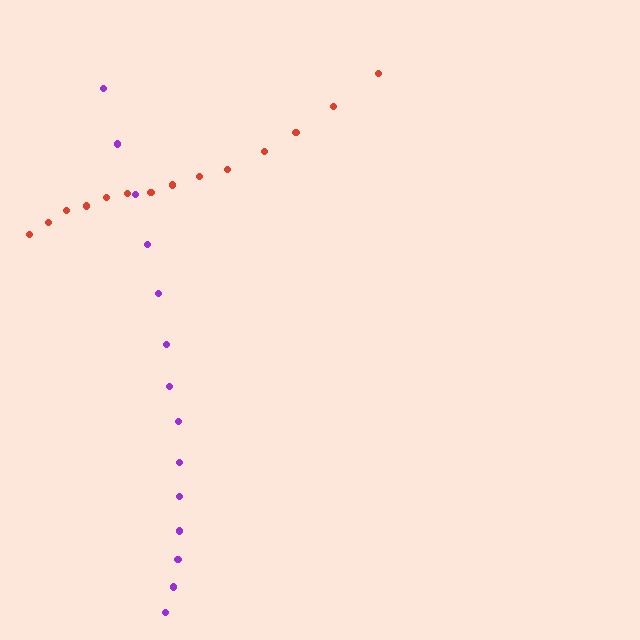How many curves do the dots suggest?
There are 2 distinct paths.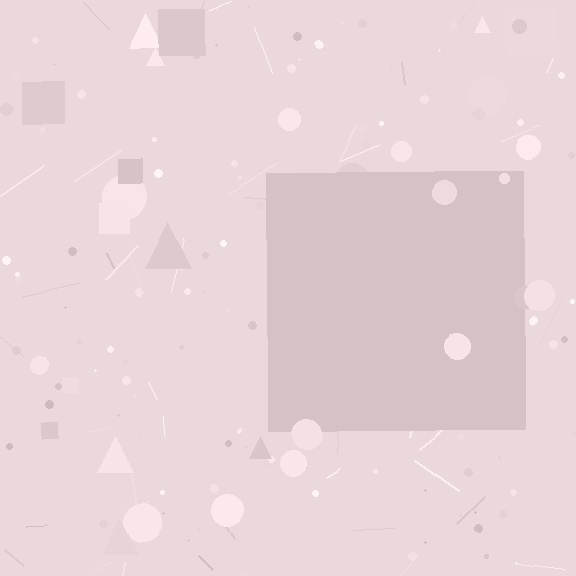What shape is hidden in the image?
A square is hidden in the image.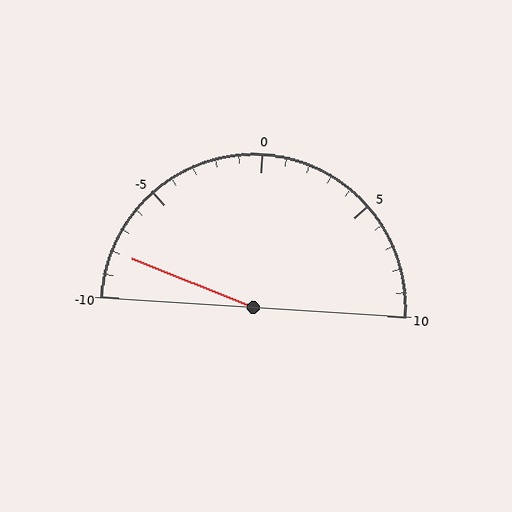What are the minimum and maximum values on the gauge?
The gauge ranges from -10 to 10.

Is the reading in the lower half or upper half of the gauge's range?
The reading is in the lower half of the range (-10 to 10).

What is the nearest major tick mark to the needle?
The nearest major tick mark is -10.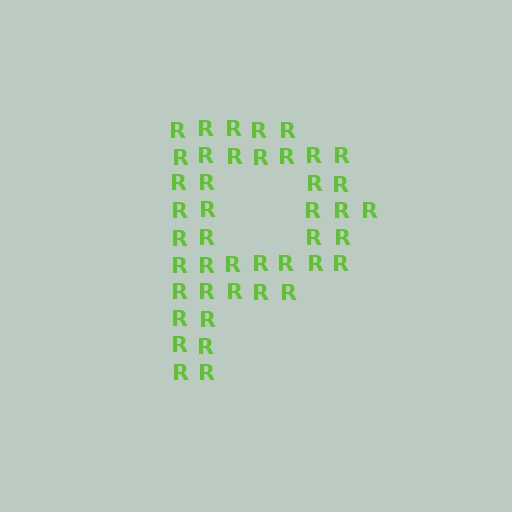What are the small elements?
The small elements are letter R's.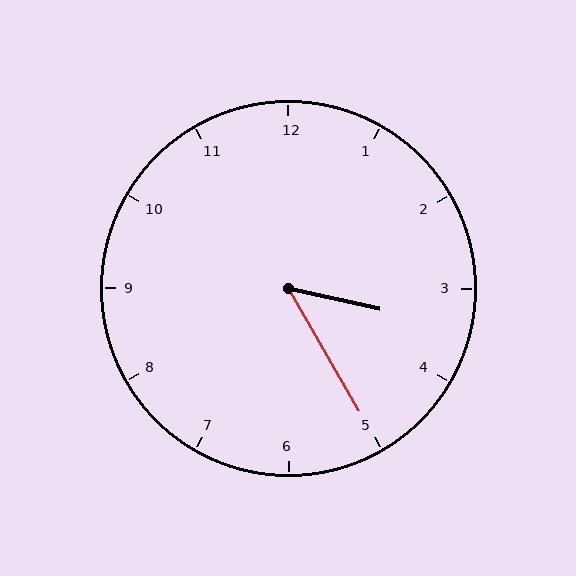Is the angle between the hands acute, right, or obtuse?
It is acute.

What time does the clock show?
3:25.